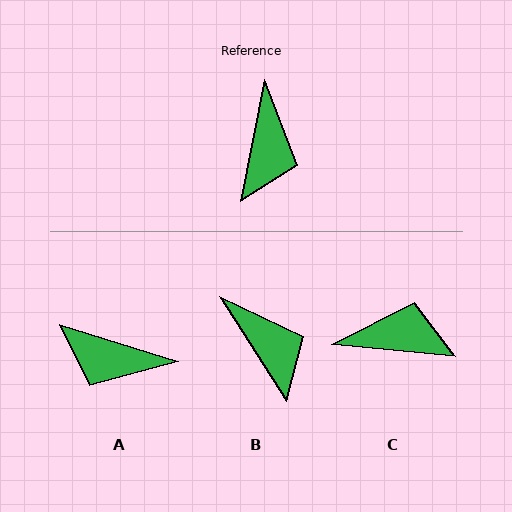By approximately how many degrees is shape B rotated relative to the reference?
Approximately 44 degrees counter-clockwise.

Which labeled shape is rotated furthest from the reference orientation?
A, about 96 degrees away.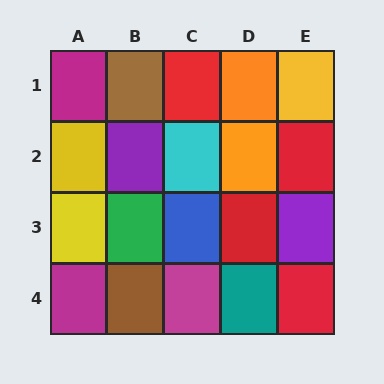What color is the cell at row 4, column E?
Red.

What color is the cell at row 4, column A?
Magenta.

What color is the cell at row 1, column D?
Orange.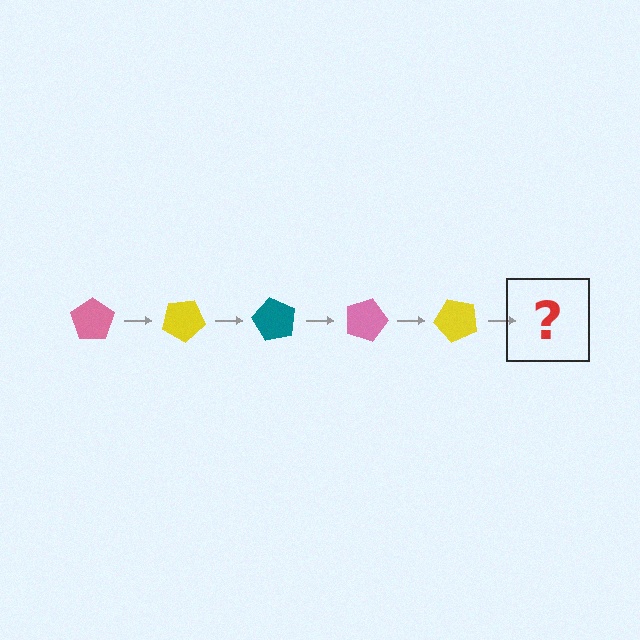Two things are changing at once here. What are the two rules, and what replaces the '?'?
The two rules are that it rotates 30 degrees each step and the color cycles through pink, yellow, and teal. The '?' should be a teal pentagon, rotated 150 degrees from the start.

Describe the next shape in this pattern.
It should be a teal pentagon, rotated 150 degrees from the start.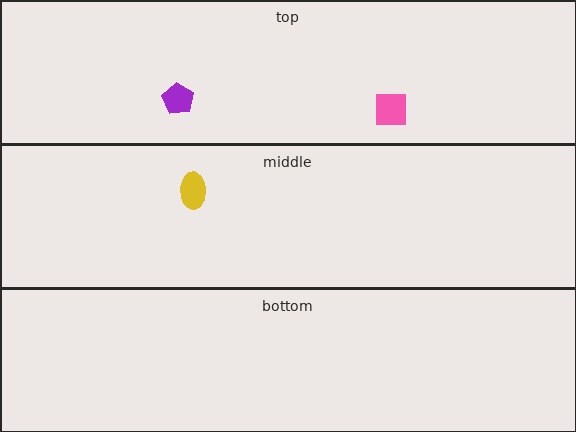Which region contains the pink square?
The top region.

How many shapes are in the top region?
2.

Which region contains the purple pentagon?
The top region.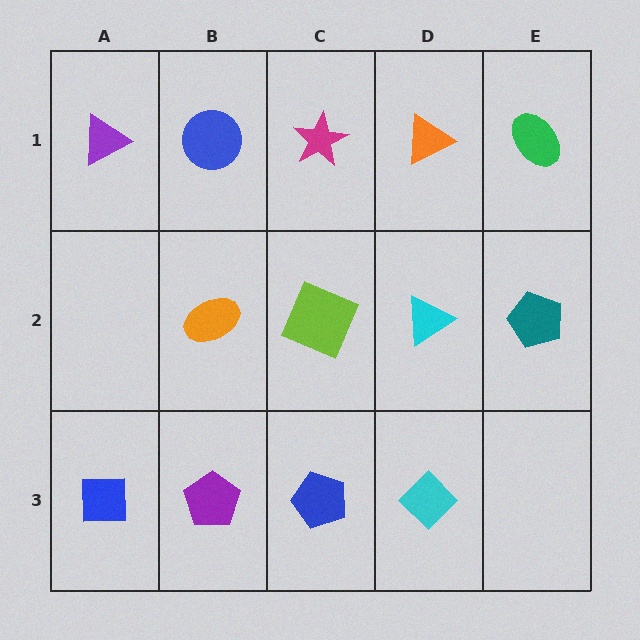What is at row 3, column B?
A purple pentagon.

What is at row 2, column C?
A lime square.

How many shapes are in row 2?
4 shapes.